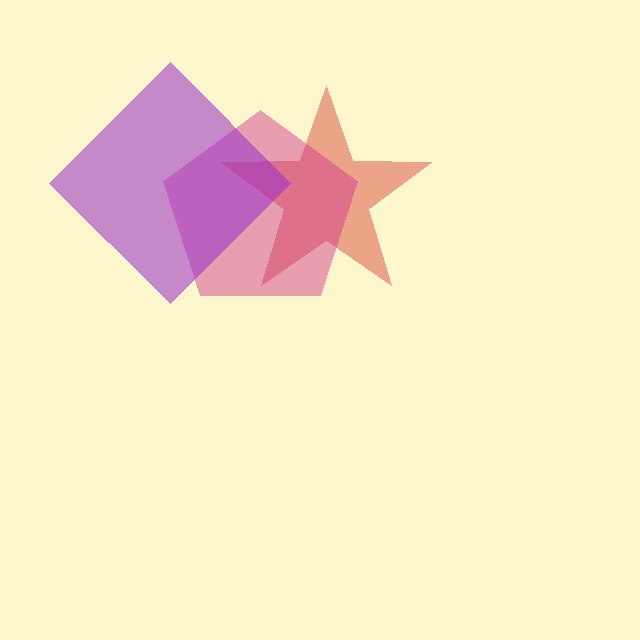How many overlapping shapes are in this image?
There are 3 overlapping shapes in the image.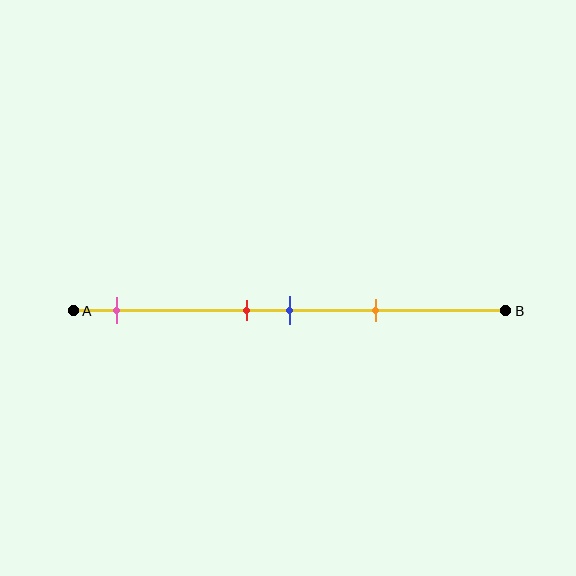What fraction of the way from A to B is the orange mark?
The orange mark is approximately 70% (0.7) of the way from A to B.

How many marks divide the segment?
There are 4 marks dividing the segment.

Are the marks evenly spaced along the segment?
No, the marks are not evenly spaced.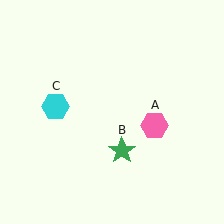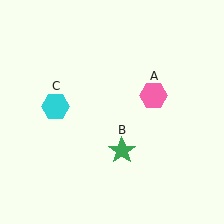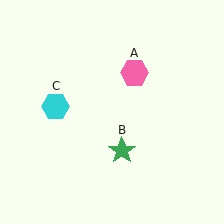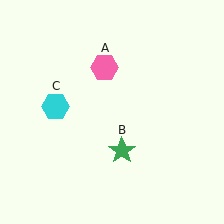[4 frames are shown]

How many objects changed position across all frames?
1 object changed position: pink hexagon (object A).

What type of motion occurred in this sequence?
The pink hexagon (object A) rotated counterclockwise around the center of the scene.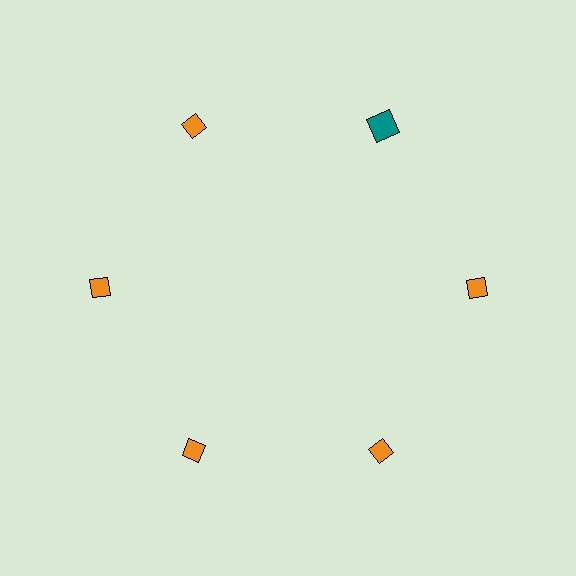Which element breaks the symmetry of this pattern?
The teal square at roughly the 1 o'clock position breaks the symmetry. All other shapes are orange diamonds.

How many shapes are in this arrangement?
There are 6 shapes arranged in a ring pattern.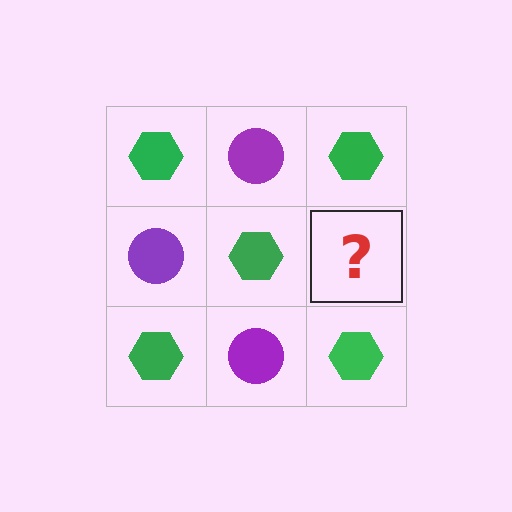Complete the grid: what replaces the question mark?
The question mark should be replaced with a purple circle.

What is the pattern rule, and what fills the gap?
The rule is that it alternates green hexagon and purple circle in a checkerboard pattern. The gap should be filled with a purple circle.